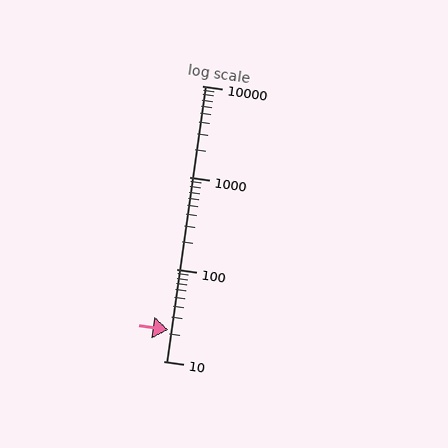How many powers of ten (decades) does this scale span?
The scale spans 3 decades, from 10 to 10000.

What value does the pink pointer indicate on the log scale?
The pointer indicates approximately 22.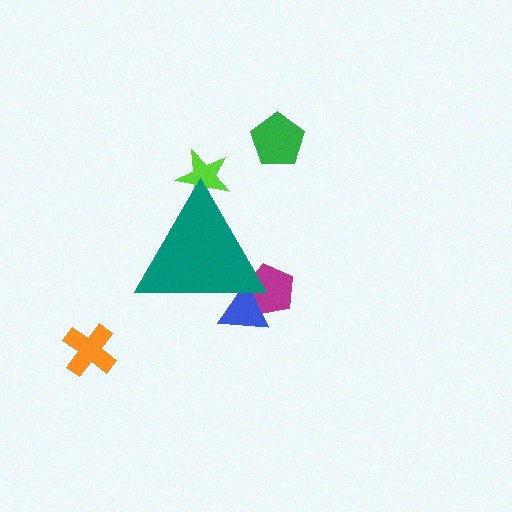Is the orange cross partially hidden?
No, the orange cross is fully visible.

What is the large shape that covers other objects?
A teal triangle.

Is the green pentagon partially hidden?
No, the green pentagon is fully visible.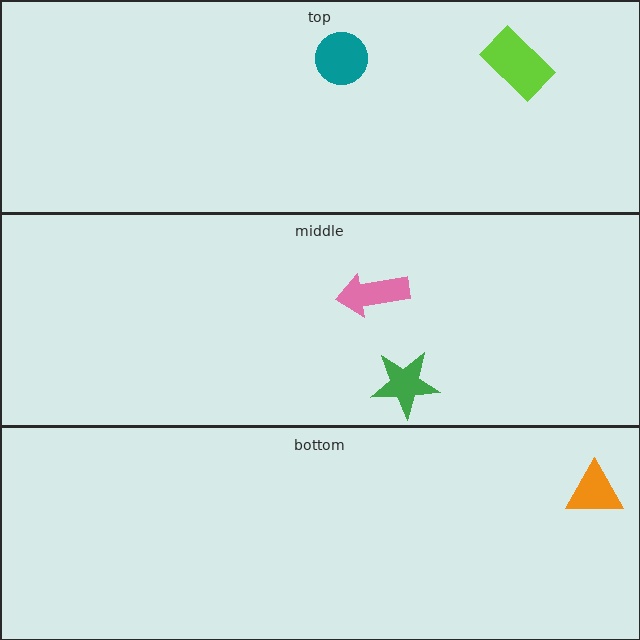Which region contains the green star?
The middle region.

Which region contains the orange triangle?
The bottom region.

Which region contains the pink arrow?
The middle region.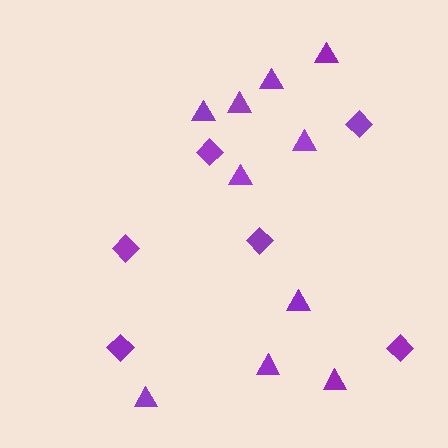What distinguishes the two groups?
There are 2 groups: one group of triangles (10) and one group of diamonds (6).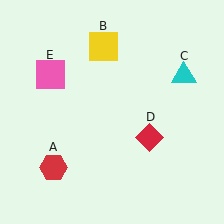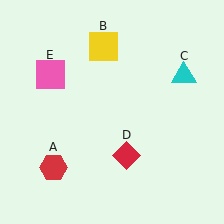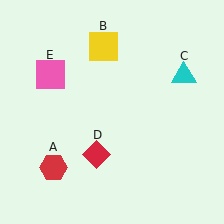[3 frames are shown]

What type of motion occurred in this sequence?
The red diamond (object D) rotated clockwise around the center of the scene.